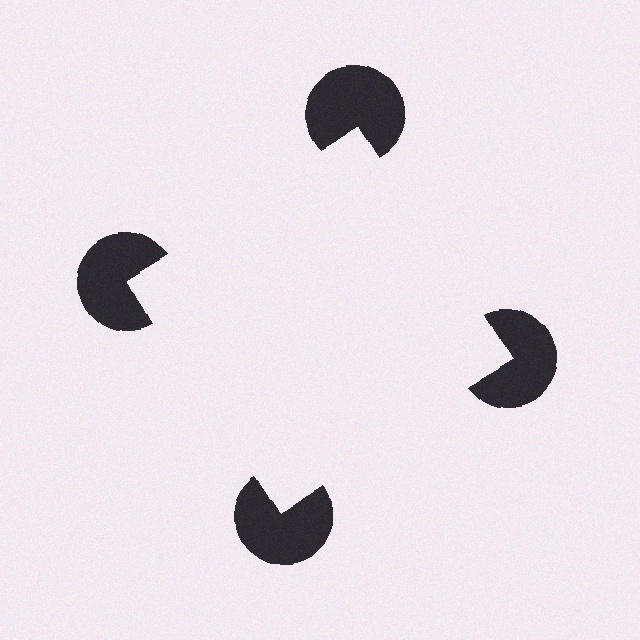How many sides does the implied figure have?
4 sides.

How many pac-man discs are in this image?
There are 4 — one at each vertex of the illusory square.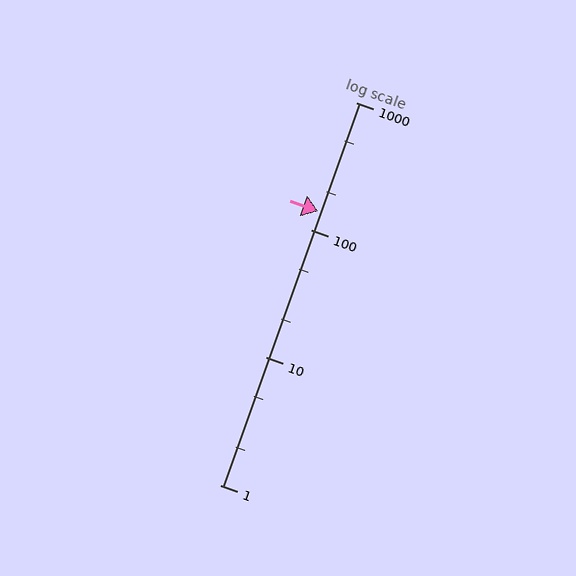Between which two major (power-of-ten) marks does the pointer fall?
The pointer is between 100 and 1000.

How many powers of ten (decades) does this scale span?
The scale spans 3 decades, from 1 to 1000.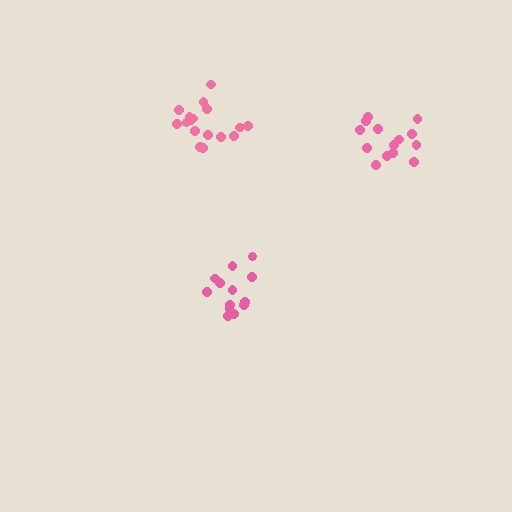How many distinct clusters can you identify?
There are 3 distinct clusters.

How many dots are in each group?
Group 1: 13 dots, Group 2: 17 dots, Group 3: 15 dots (45 total).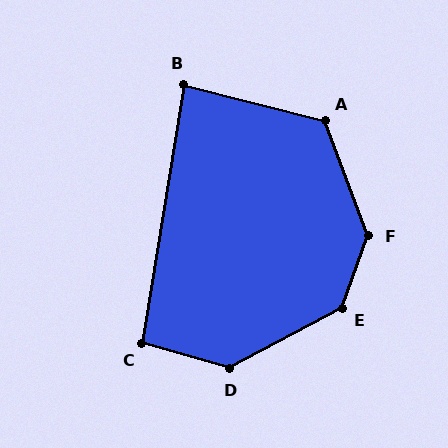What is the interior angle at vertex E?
Approximately 138 degrees (obtuse).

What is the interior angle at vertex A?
Approximately 125 degrees (obtuse).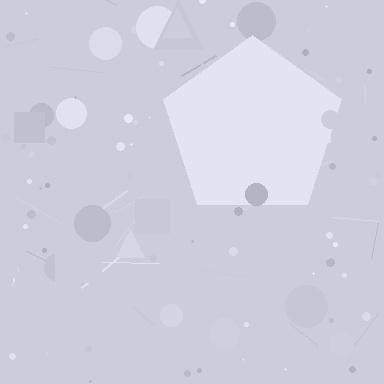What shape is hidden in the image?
A pentagon is hidden in the image.